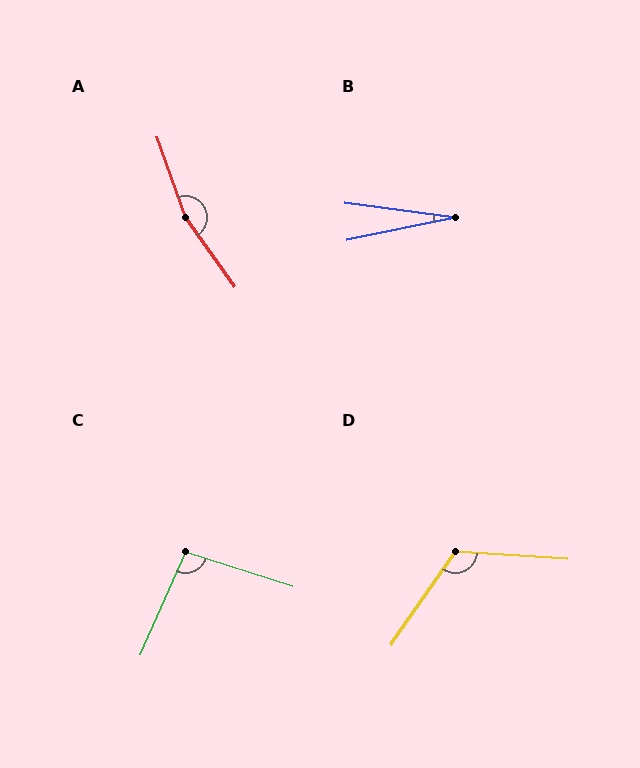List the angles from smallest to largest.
B (19°), C (96°), D (121°), A (164°).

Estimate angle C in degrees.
Approximately 96 degrees.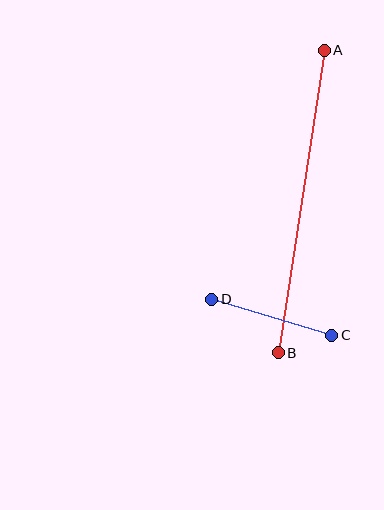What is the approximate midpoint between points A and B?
The midpoint is at approximately (301, 202) pixels.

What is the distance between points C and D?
The distance is approximately 125 pixels.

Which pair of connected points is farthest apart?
Points A and B are farthest apart.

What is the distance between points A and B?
The distance is approximately 306 pixels.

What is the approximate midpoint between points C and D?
The midpoint is at approximately (272, 317) pixels.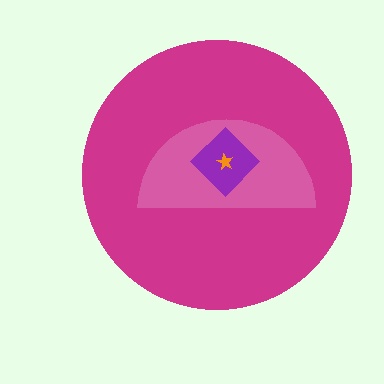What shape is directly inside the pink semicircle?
The purple diamond.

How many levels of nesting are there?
4.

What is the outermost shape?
The magenta circle.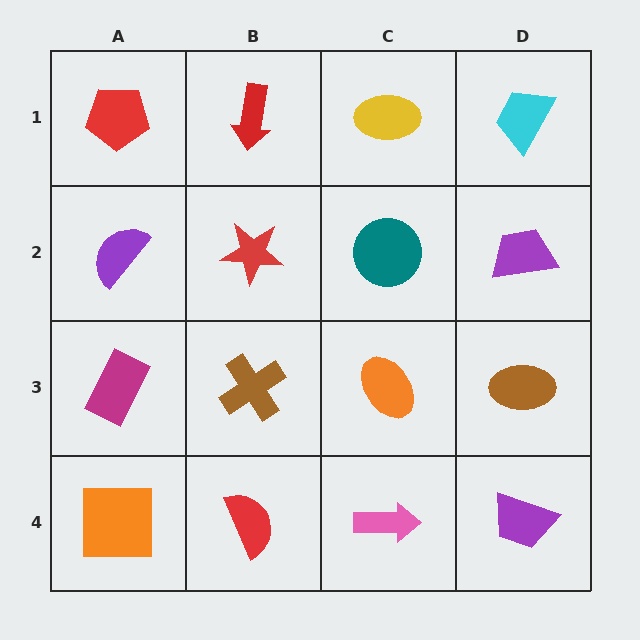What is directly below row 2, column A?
A magenta rectangle.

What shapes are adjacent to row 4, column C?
An orange ellipse (row 3, column C), a red semicircle (row 4, column B), a purple trapezoid (row 4, column D).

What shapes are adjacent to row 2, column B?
A red arrow (row 1, column B), a brown cross (row 3, column B), a purple semicircle (row 2, column A), a teal circle (row 2, column C).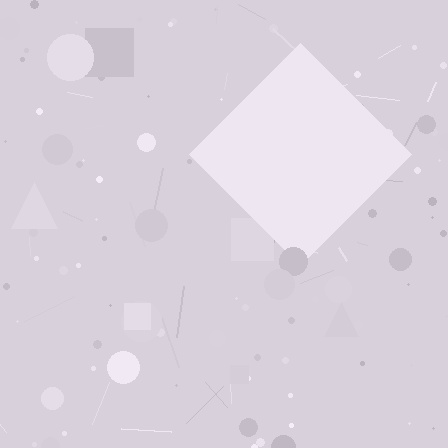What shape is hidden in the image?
A diamond is hidden in the image.